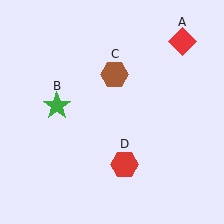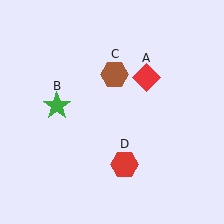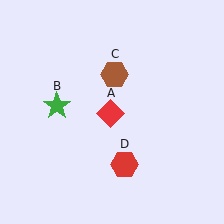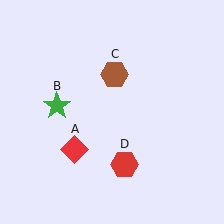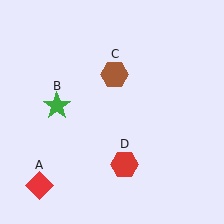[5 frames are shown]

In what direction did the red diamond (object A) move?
The red diamond (object A) moved down and to the left.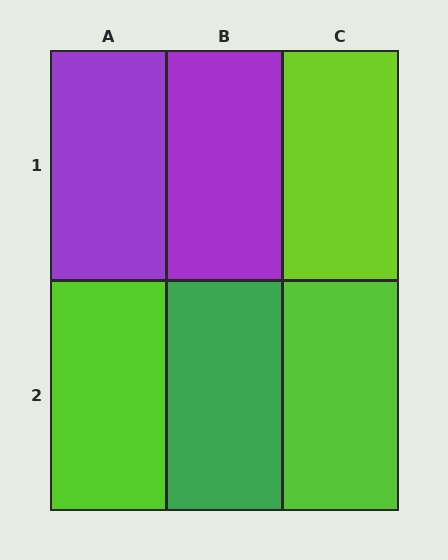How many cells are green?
1 cell is green.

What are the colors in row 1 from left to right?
Purple, purple, lime.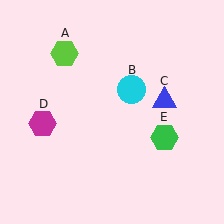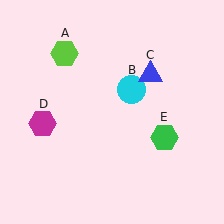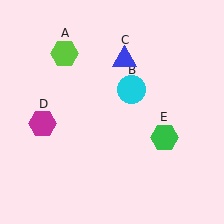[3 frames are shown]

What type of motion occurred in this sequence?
The blue triangle (object C) rotated counterclockwise around the center of the scene.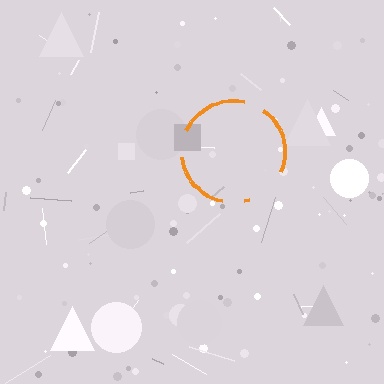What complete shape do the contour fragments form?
The contour fragments form a circle.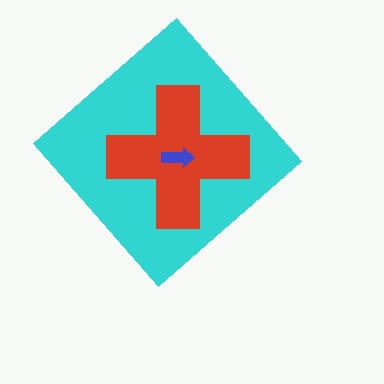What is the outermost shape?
The cyan diamond.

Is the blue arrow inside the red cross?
Yes.